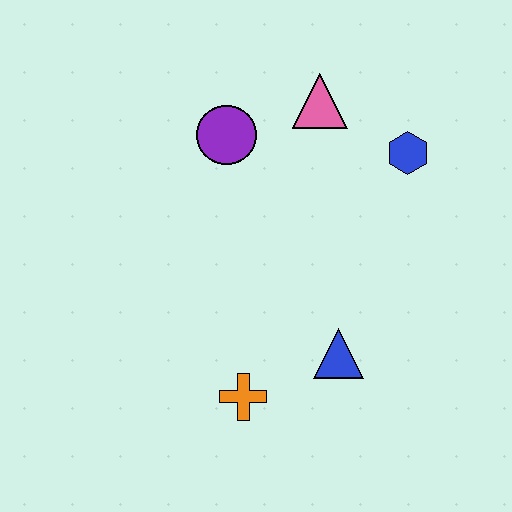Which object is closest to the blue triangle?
The orange cross is closest to the blue triangle.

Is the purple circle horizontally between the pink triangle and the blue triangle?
No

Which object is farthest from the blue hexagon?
The orange cross is farthest from the blue hexagon.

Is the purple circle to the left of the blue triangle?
Yes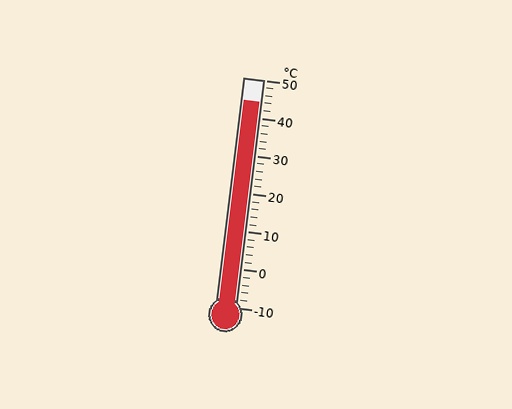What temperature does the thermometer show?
The thermometer shows approximately 44°C.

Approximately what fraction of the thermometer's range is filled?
The thermometer is filled to approximately 90% of its range.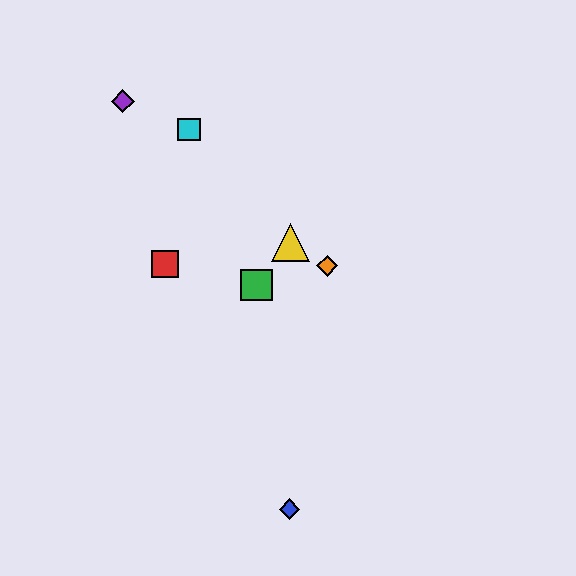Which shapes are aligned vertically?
The blue diamond, the yellow triangle are aligned vertically.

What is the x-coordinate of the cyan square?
The cyan square is at x≈189.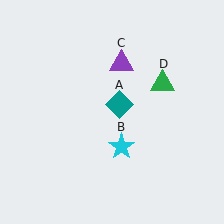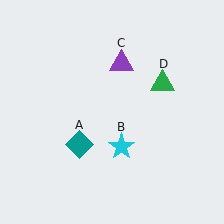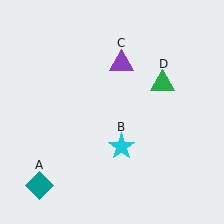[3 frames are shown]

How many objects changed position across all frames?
1 object changed position: teal diamond (object A).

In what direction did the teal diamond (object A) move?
The teal diamond (object A) moved down and to the left.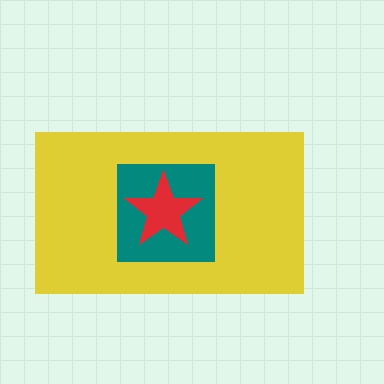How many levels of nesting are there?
3.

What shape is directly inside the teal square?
The red star.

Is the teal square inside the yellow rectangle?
Yes.